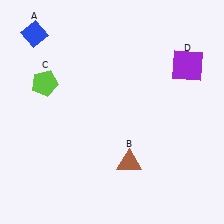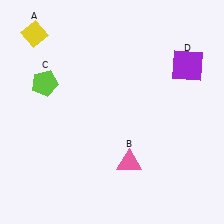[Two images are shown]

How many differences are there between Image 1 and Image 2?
There are 2 differences between the two images.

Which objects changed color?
A changed from blue to yellow. B changed from brown to pink.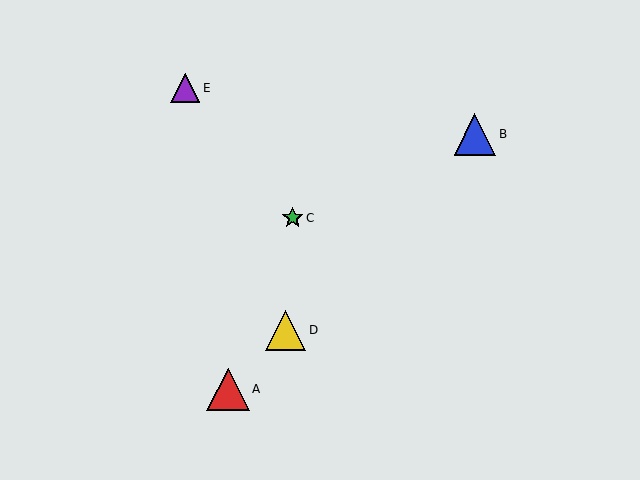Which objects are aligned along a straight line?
Objects A, B, D are aligned along a straight line.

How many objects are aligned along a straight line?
3 objects (A, B, D) are aligned along a straight line.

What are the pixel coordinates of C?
Object C is at (293, 218).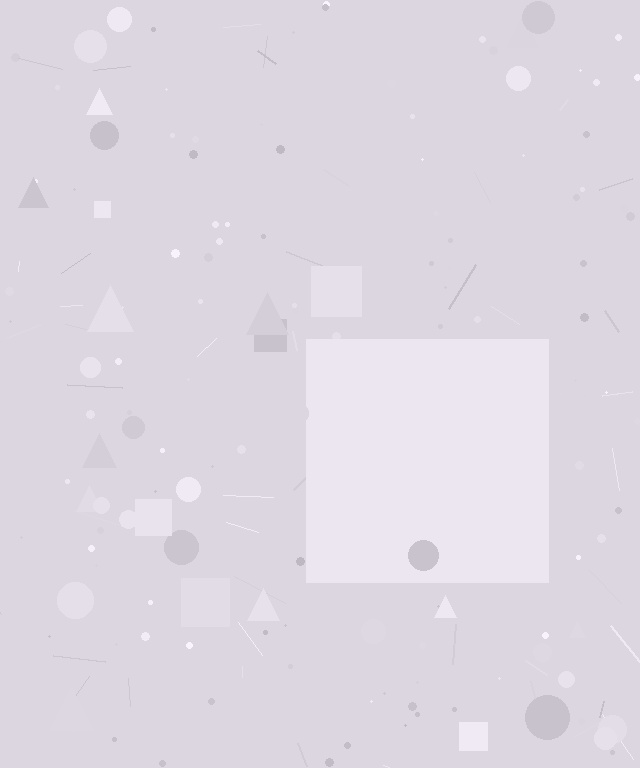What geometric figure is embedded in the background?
A square is embedded in the background.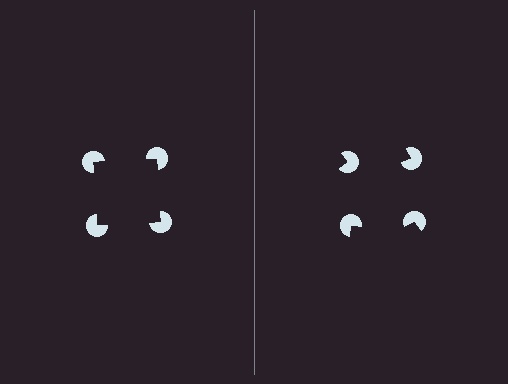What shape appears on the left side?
An illusory square.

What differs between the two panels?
The pac-man discs are positioned identically on both sides; only the wedge orientations differ. On the left they align to a square; on the right they are misaligned.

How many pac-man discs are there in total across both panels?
8 — 4 on each side.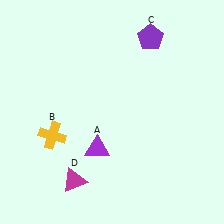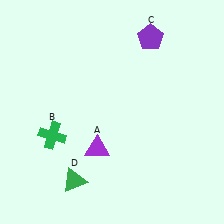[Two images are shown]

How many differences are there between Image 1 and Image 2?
There are 2 differences between the two images.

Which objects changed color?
B changed from yellow to green. D changed from magenta to green.